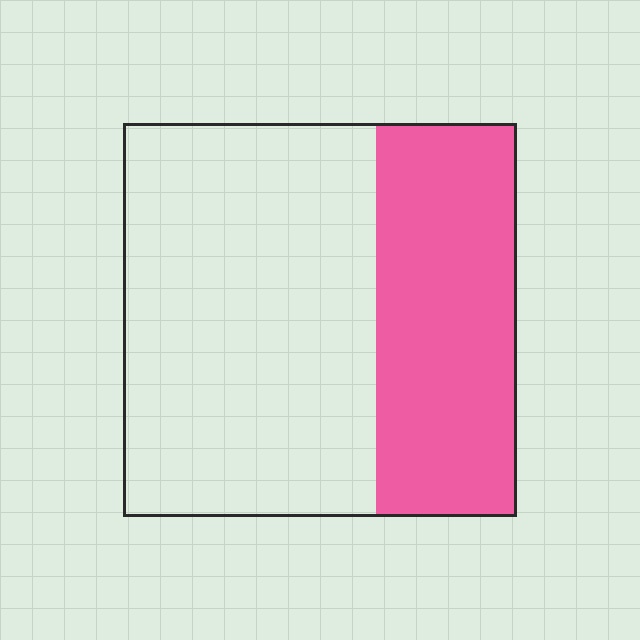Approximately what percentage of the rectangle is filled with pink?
Approximately 35%.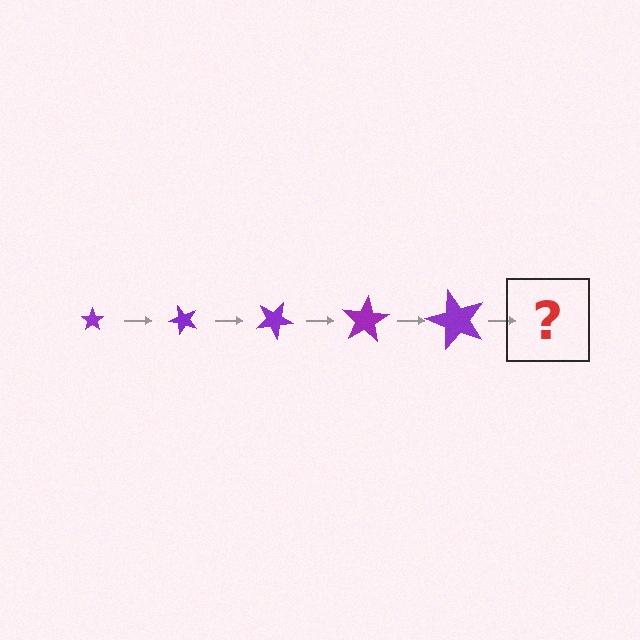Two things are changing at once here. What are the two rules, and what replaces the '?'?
The two rules are that the star grows larger each step and it rotates 50 degrees each step. The '?' should be a star, larger than the previous one and rotated 250 degrees from the start.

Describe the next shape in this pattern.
It should be a star, larger than the previous one and rotated 250 degrees from the start.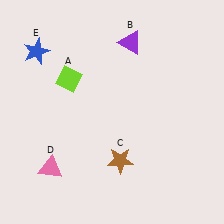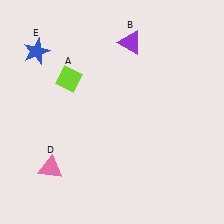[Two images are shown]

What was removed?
The brown star (C) was removed in Image 2.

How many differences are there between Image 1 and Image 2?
There is 1 difference between the two images.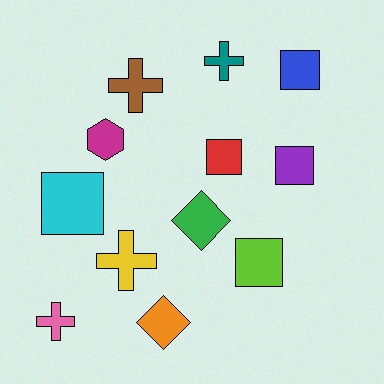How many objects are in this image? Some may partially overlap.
There are 12 objects.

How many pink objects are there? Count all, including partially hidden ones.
There is 1 pink object.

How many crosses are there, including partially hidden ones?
There are 4 crosses.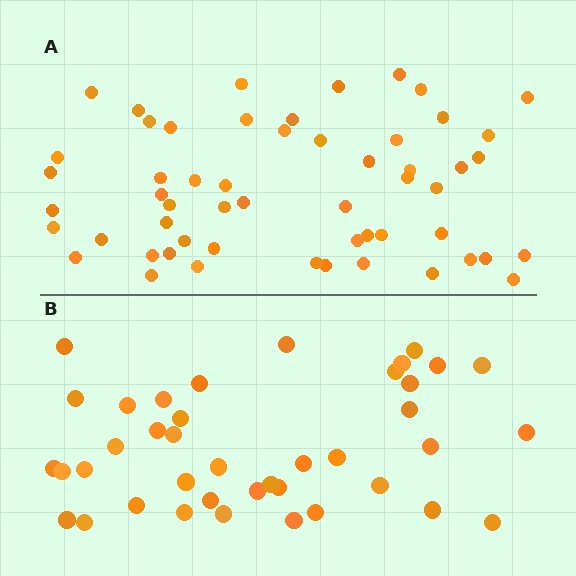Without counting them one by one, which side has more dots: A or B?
Region A (the top region) has more dots.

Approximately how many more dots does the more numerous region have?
Region A has approximately 15 more dots than region B.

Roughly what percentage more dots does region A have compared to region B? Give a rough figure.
About 40% more.